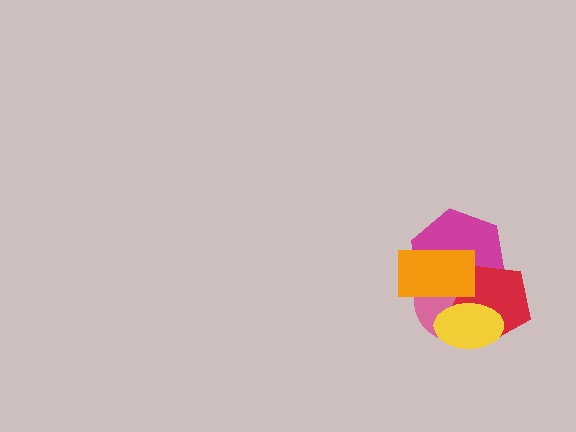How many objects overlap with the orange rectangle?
4 objects overlap with the orange rectangle.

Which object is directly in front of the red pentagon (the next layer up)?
The yellow ellipse is directly in front of the red pentagon.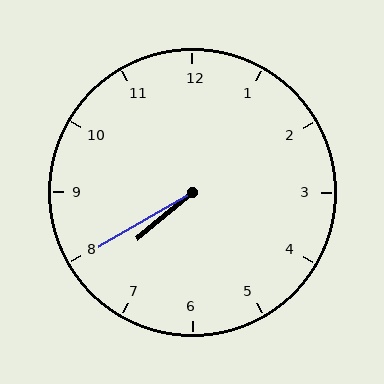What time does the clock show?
7:40.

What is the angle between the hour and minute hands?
Approximately 10 degrees.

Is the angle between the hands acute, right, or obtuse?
It is acute.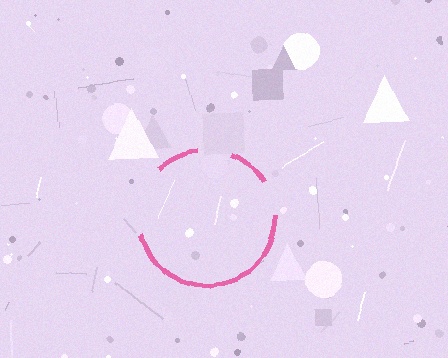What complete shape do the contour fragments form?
The contour fragments form a circle.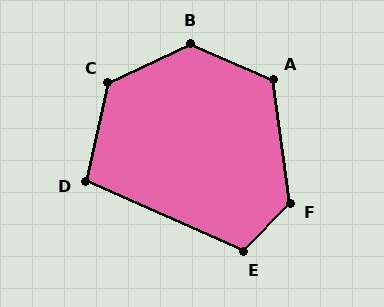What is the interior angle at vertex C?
Approximately 128 degrees (obtuse).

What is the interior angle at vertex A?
Approximately 121 degrees (obtuse).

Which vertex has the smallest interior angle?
D, at approximately 101 degrees.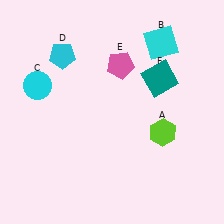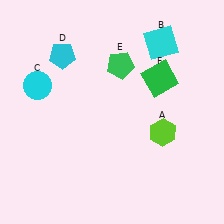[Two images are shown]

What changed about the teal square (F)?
In Image 1, F is teal. In Image 2, it changed to green.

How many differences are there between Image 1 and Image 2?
There are 2 differences between the two images.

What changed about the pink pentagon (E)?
In Image 1, E is pink. In Image 2, it changed to green.